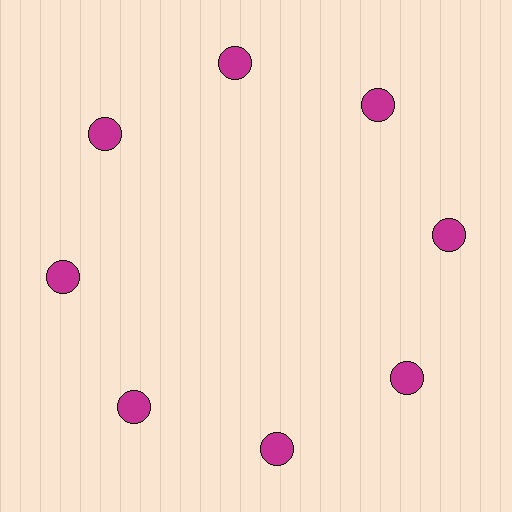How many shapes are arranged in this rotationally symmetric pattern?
There are 8 shapes, arranged in 8 groups of 1.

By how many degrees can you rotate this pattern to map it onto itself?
The pattern maps onto itself every 45 degrees of rotation.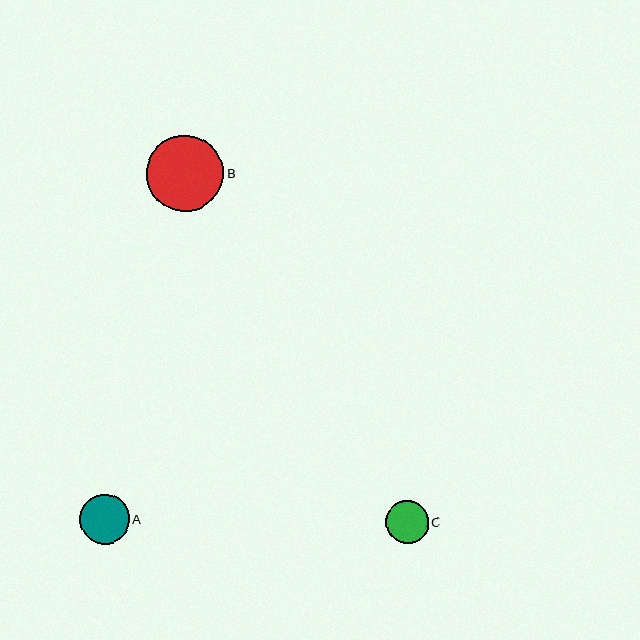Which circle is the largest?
Circle B is the largest with a size of approximately 77 pixels.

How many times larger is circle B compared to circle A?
Circle B is approximately 1.5 times the size of circle A.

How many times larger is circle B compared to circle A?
Circle B is approximately 1.5 times the size of circle A.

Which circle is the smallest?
Circle C is the smallest with a size of approximately 43 pixels.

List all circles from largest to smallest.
From largest to smallest: B, A, C.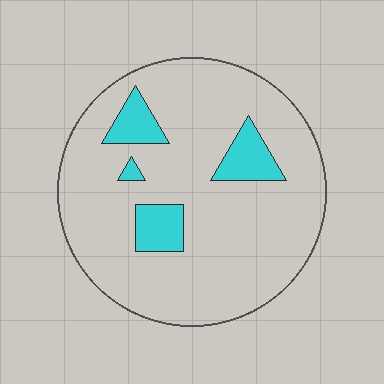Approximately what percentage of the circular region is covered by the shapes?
Approximately 15%.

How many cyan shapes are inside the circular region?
4.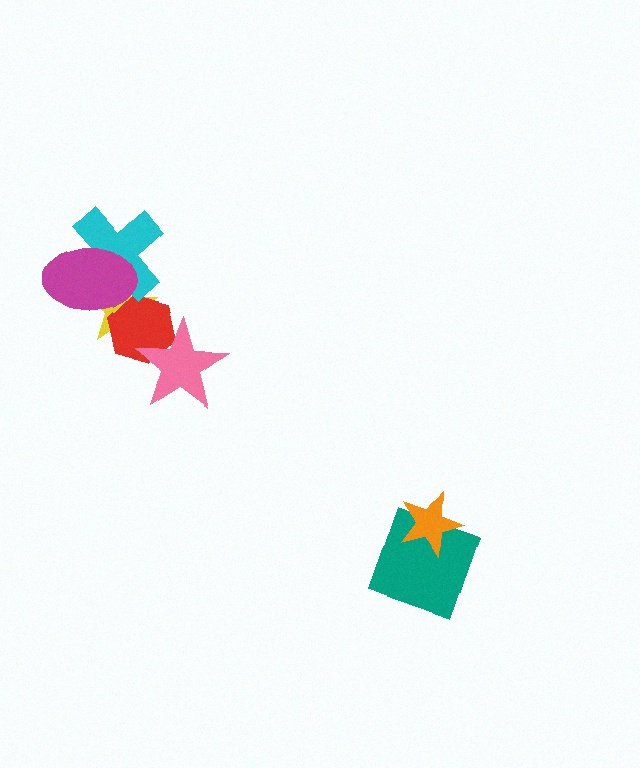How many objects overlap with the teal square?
1 object overlaps with the teal square.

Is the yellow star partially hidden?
Yes, it is partially covered by another shape.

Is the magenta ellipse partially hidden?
No, no other shape covers it.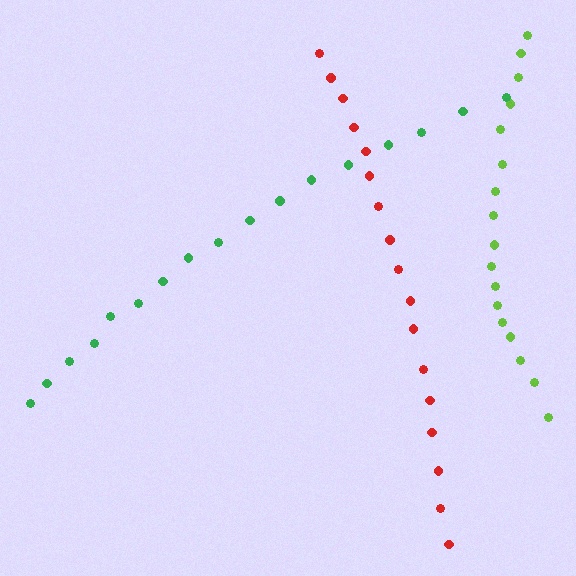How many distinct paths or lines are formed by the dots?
There are 3 distinct paths.